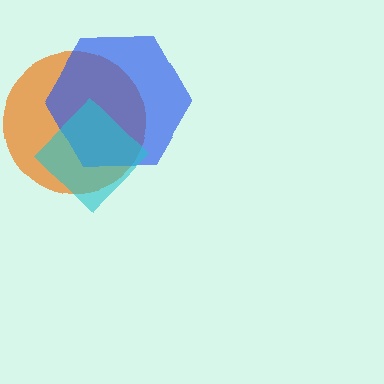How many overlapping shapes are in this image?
There are 3 overlapping shapes in the image.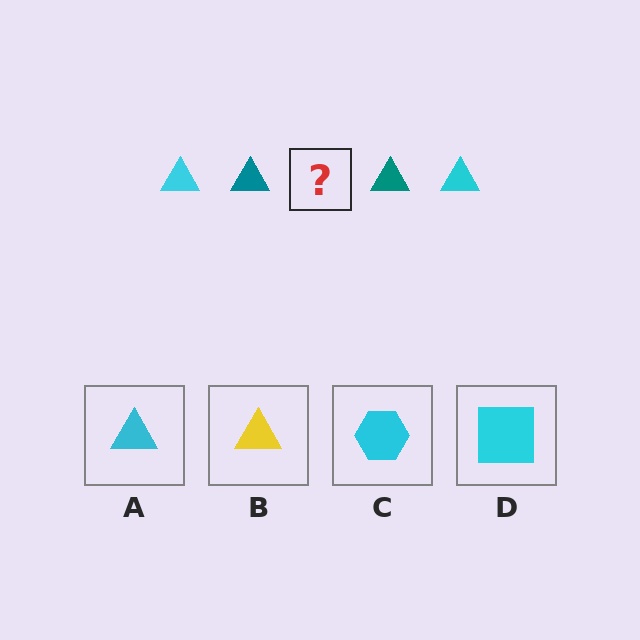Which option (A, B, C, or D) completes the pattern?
A.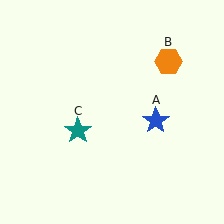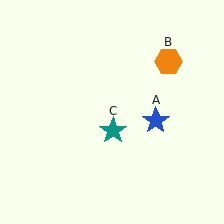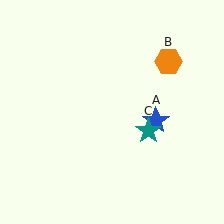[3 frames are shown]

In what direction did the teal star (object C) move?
The teal star (object C) moved right.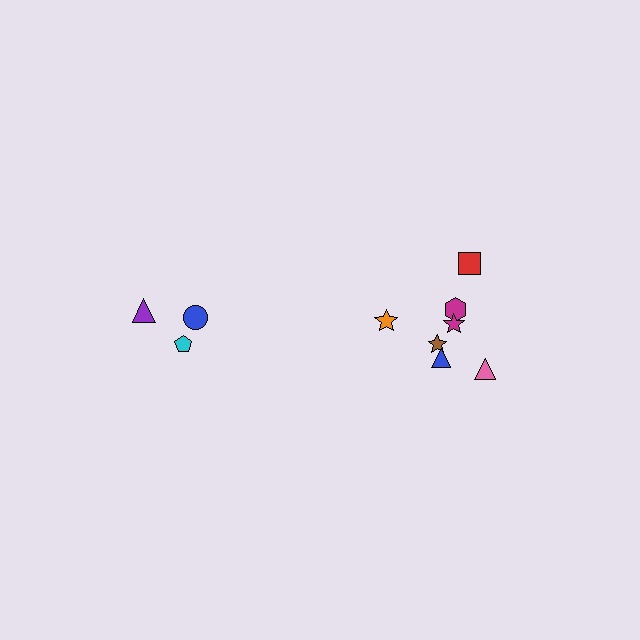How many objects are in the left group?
There are 3 objects.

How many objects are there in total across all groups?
There are 10 objects.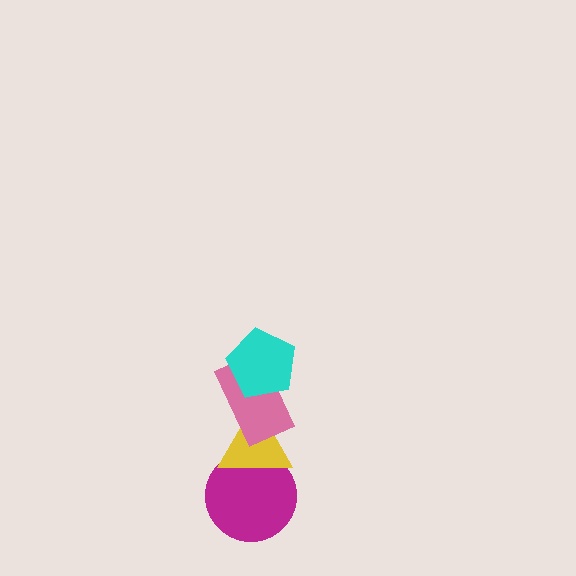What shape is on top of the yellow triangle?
The pink rectangle is on top of the yellow triangle.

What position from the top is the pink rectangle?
The pink rectangle is 2nd from the top.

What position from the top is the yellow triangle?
The yellow triangle is 3rd from the top.